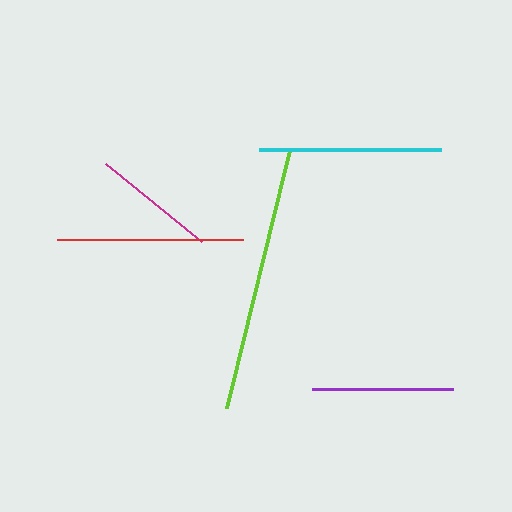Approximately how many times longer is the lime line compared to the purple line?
The lime line is approximately 1.9 times the length of the purple line.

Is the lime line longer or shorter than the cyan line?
The lime line is longer than the cyan line.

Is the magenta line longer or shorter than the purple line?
The purple line is longer than the magenta line.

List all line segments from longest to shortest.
From longest to shortest: lime, red, cyan, purple, magenta.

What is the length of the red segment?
The red segment is approximately 186 pixels long.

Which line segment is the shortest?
The magenta line is the shortest at approximately 124 pixels.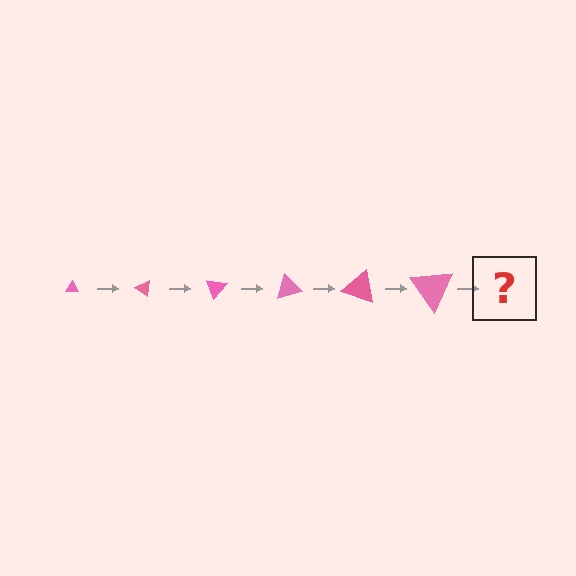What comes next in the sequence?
The next element should be a triangle, larger than the previous one and rotated 210 degrees from the start.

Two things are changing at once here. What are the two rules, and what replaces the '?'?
The two rules are that the triangle grows larger each step and it rotates 35 degrees each step. The '?' should be a triangle, larger than the previous one and rotated 210 degrees from the start.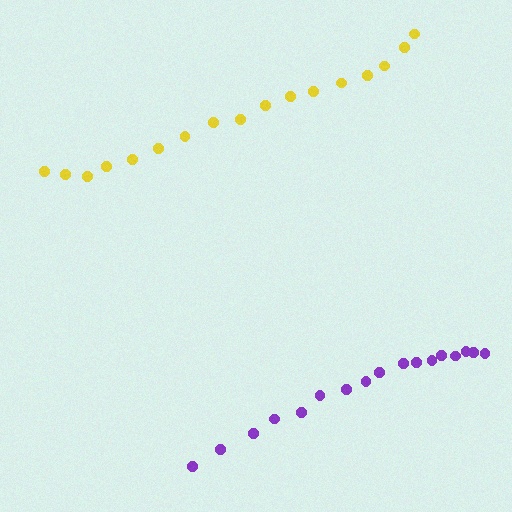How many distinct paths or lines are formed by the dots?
There are 2 distinct paths.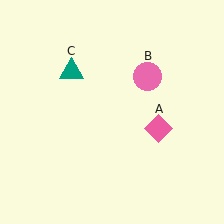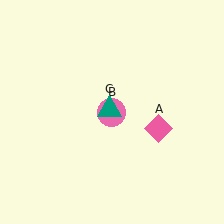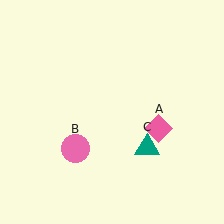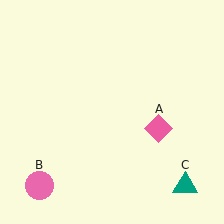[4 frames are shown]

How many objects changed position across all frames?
2 objects changed position: pink circle (object B), teal triangle (object C).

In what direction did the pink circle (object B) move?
The pink circle (object B) moved down and to the left.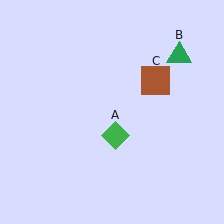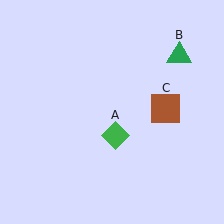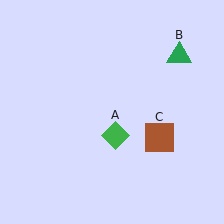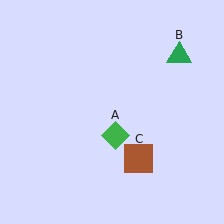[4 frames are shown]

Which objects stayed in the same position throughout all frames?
Green diamond (object A) and green triangle (object B) remained stationary.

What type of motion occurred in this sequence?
The brown square (object C) rotated clockwise around the center of the scene.